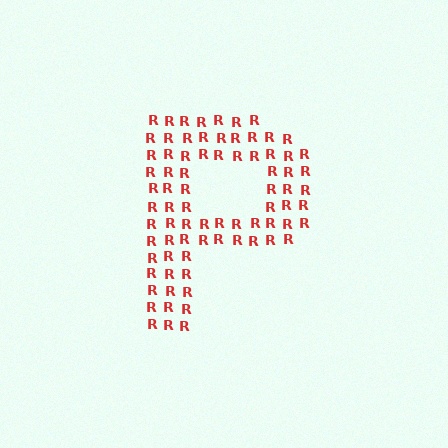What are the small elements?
The small elements are letter R's.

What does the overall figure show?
The overall figure shows the letter P.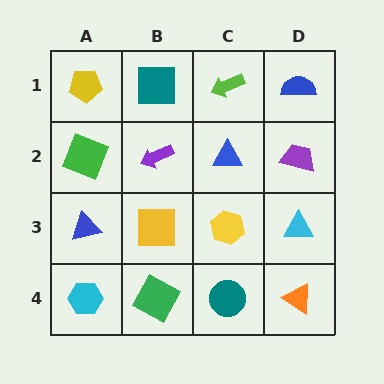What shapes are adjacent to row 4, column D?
A cyan triangle (row 3, column D), a teal circle (row 4, column C).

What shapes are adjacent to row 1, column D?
A purple trapezoid (row 2, column D), a lime arrow (row 1, column C).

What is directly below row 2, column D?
A cyan triangle.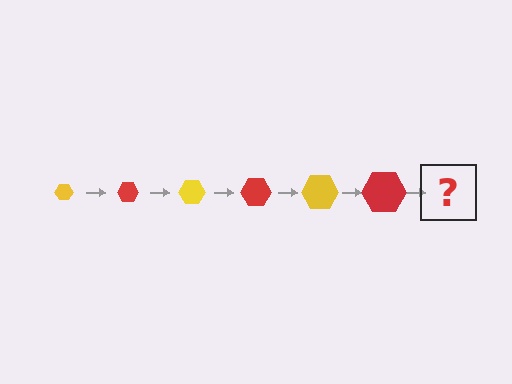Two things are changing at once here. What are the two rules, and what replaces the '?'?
The two rules are that the hexagon grows larger each step and the color cycles through yellow and red. The '?' should be a yellow hexagon, larger than the previous one.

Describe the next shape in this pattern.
It should be a yellow hexagon, larger than the previous one.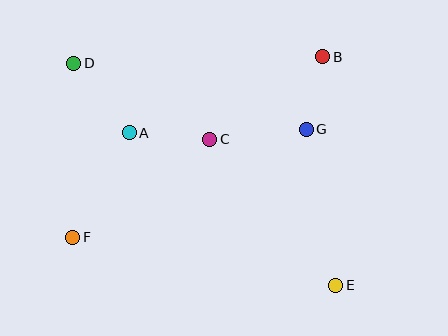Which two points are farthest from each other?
Points D and E are farthest from each other.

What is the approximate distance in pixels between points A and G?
The distance between A and G is approximately 177 pixels.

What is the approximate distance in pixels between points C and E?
The distance between C and E is approximately 193 pixels.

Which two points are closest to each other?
Points B and G are closest to each other.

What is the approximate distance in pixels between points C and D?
The distance between C and D is approximately 156 pixels.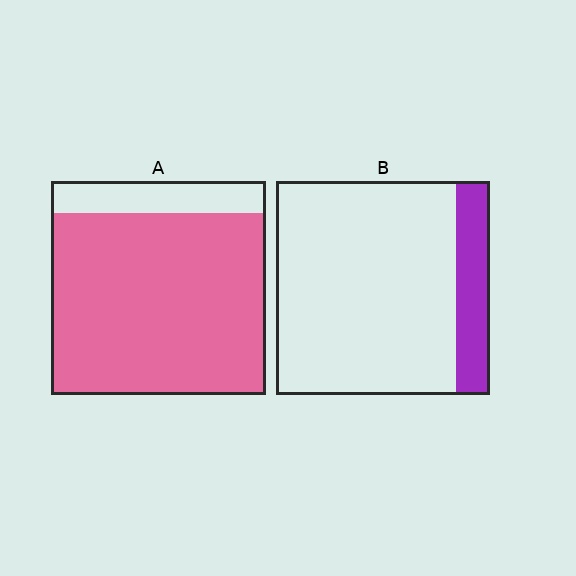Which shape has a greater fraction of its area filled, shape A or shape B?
Shape A.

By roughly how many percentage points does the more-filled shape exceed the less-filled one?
By roughly 70 percentage points (A over B).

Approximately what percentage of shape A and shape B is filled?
A is approximately 85% and B is approximately 15%.